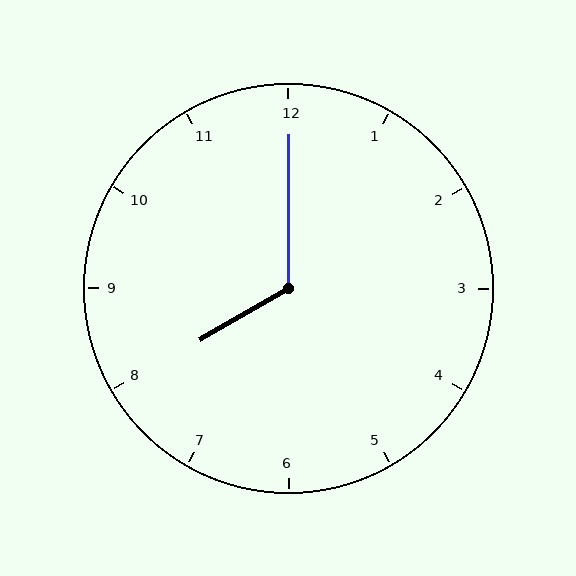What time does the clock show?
8:00.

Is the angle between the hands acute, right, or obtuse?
It is obtuse.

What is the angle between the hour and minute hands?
Approximately 120 degrees.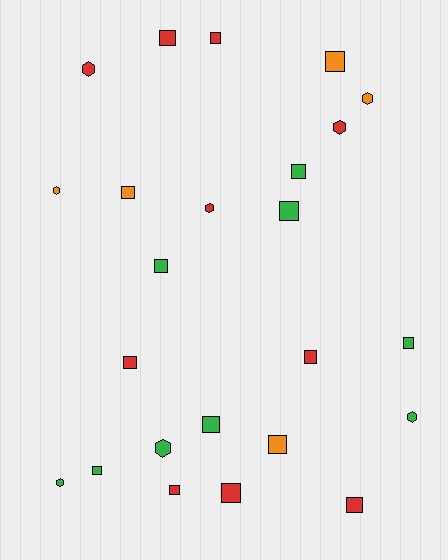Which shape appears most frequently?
Square, with 16 objects.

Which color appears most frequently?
Red, with 10 objects.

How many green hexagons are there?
There are 3 green hexagons.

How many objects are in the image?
There are 24 objects.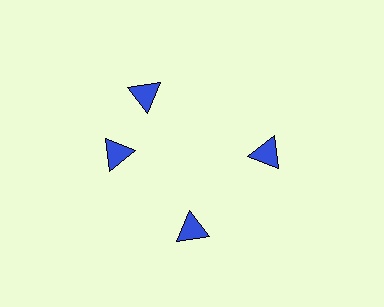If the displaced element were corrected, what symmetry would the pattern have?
It would have 4-fold rotational symmetry — the pattern would map onto itself every 90 degrees.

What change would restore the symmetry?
The symmetry would be restored by rotating it back into even spacing with its neighbors so that all 4 triangles sit at equal angles and equal distance from the center.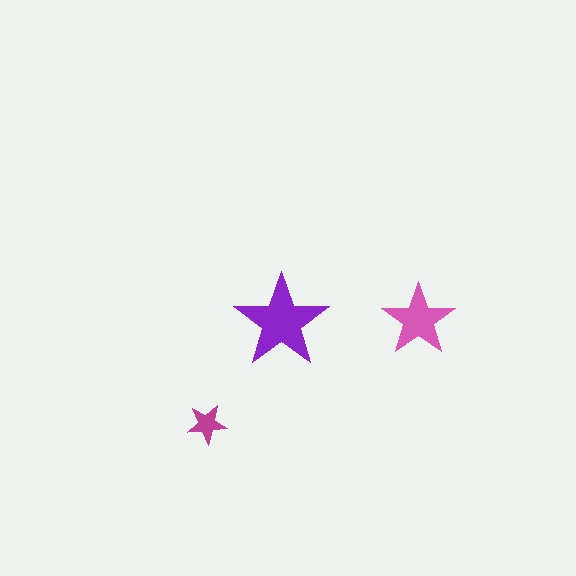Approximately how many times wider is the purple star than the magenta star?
About 2.5 times wider.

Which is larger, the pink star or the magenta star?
The pink one.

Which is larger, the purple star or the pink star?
The purple one.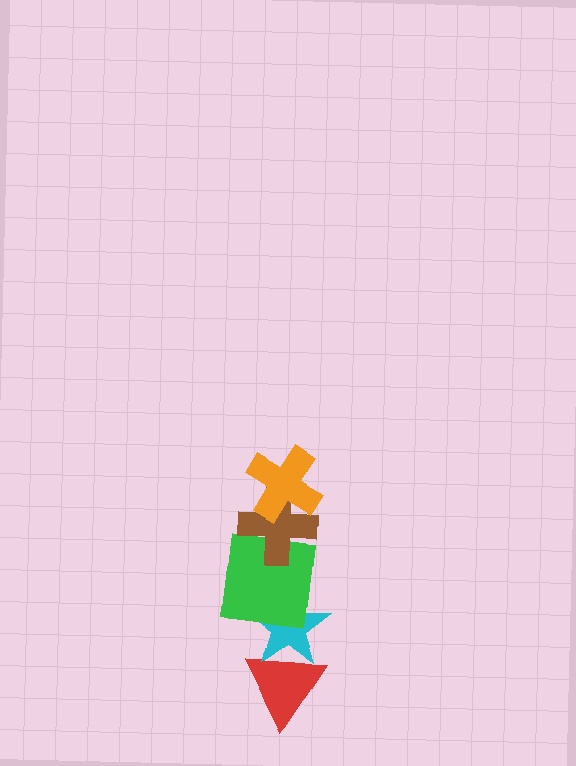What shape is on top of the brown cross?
The orange cross is on top of the brown cross.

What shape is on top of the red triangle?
The cyan star is on top of the red triangle.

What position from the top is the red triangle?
The red triangle is 5th from the top.